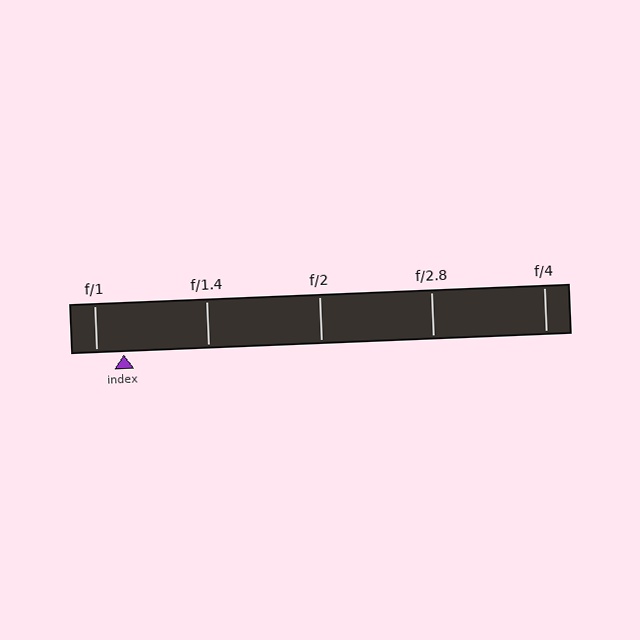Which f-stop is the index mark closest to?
The index mark is closest to f/1.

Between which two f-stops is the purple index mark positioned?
The index mark is between f/1 and f/1.4.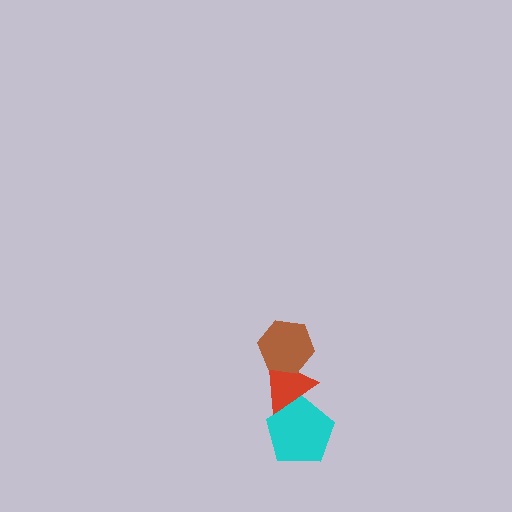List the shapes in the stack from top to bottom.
From top to bottom: the brown hexagon, the red triangle, the cyan pentagon.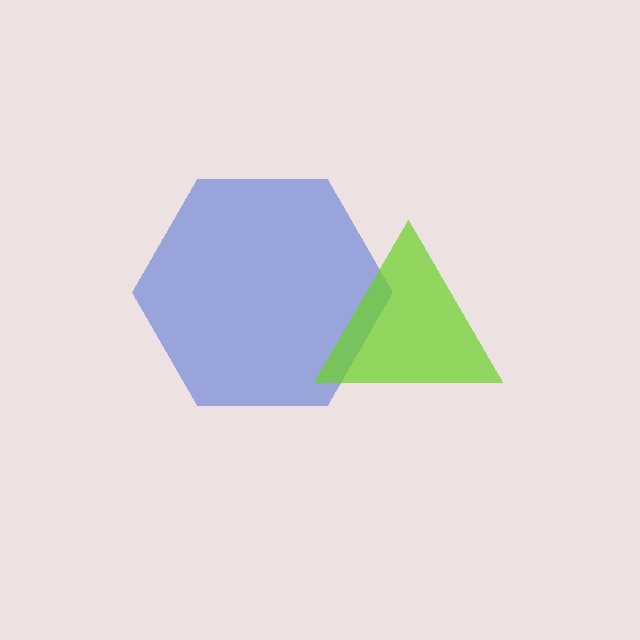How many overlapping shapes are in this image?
There are 2 overlapping shapes in the image.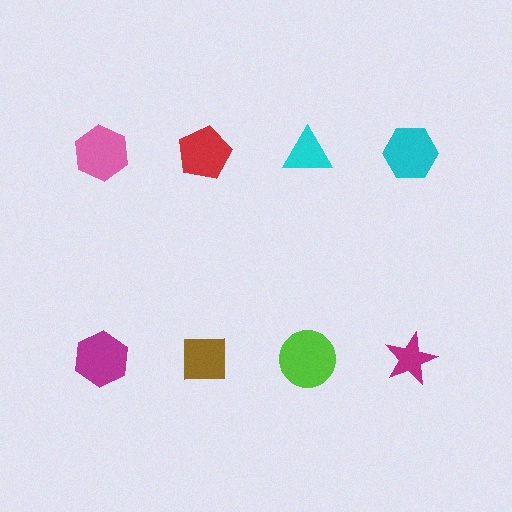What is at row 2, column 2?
A brown square.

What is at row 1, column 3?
A cyan triangle.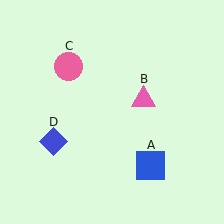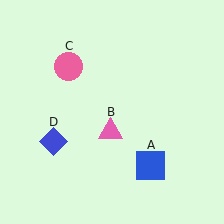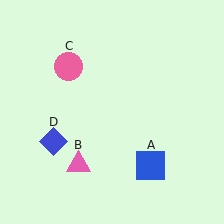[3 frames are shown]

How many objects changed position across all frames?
1 object changed position: pink triangle (object B).